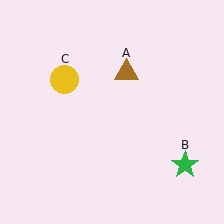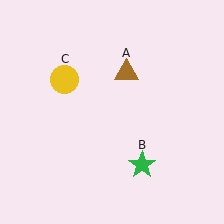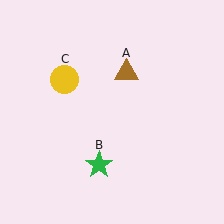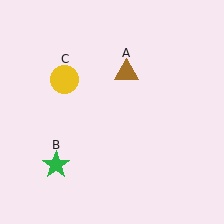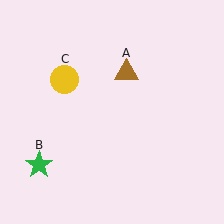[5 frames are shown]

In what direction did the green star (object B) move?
The green star (object B) moved left.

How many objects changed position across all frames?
1 object changed position: green star (object B).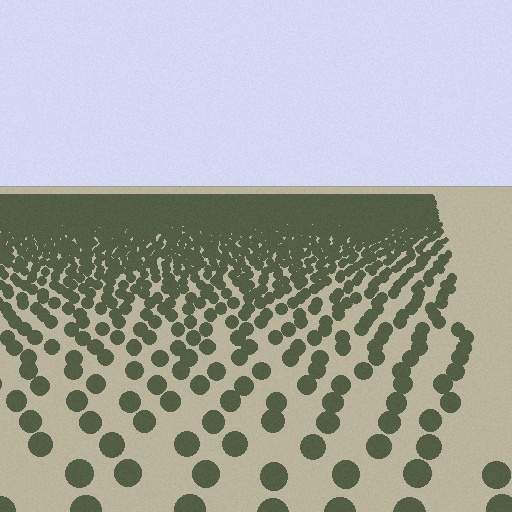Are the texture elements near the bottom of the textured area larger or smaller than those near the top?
Larger. Near the bottom, elements are closer to the viewer and appear at a bigger on-screen size.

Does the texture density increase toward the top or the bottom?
Density increases toward the top.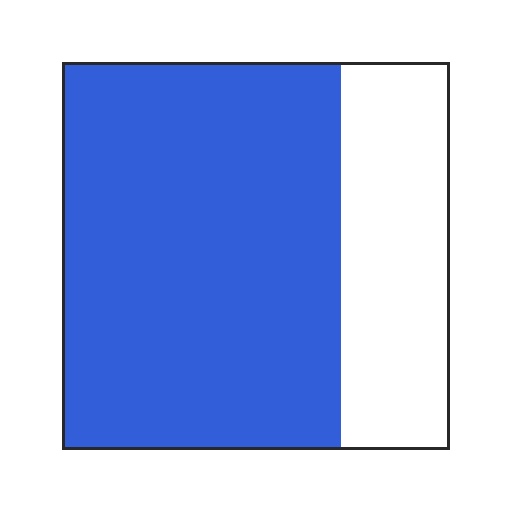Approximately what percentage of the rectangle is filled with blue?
Approximately 70%.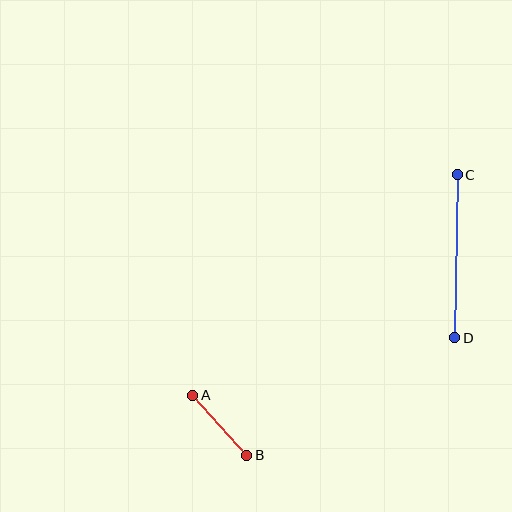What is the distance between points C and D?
The distance is approximately 163 pixels.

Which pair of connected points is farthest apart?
Points C and D are farthest apart.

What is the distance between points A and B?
The distance is approximately 81 pixels.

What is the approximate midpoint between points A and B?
The midpoint is at approximately (220, 425) pixels.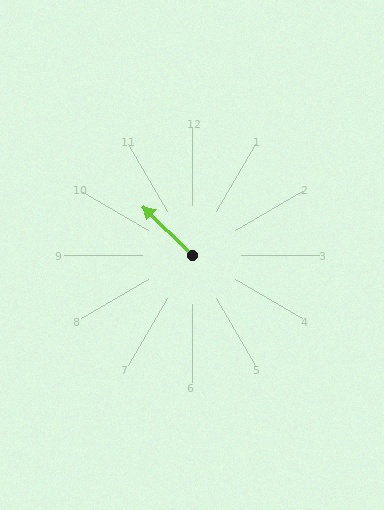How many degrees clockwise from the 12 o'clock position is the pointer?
Approximately 315 degrees.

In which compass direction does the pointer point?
Northwest.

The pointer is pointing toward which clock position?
Roughly 10 o'clock.